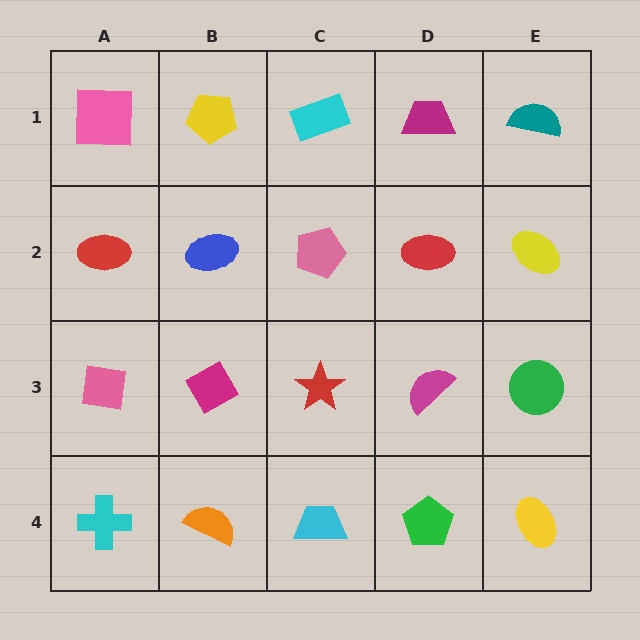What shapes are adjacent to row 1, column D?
A red ellipse (row 2, column D), a cyan rectangle (row 1, column C), a teal semicircle (row 1, column E).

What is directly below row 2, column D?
A magenta semicircle.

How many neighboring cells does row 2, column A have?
3.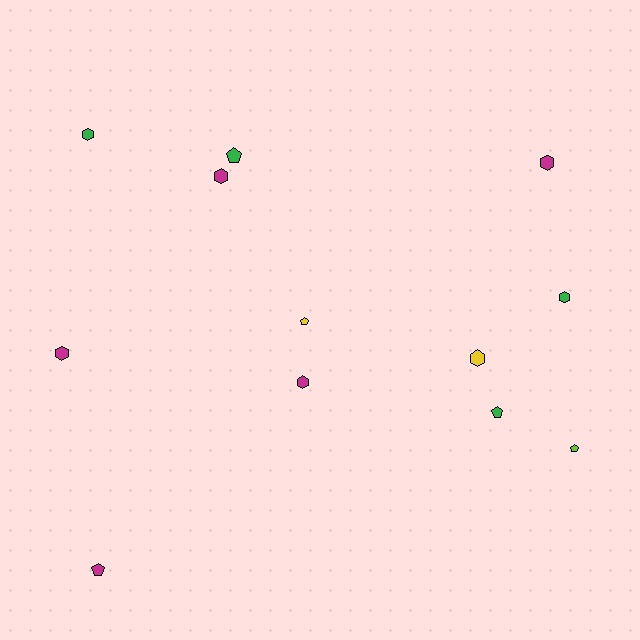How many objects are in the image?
There are 12 objects.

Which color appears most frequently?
Magenta, with 5 objects.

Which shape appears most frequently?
Hexagon, with 7 objects.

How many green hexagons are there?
There are 2 green hexagons.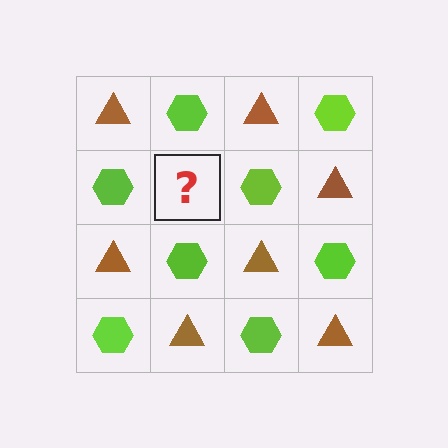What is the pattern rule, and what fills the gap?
The rule is that it alternates brown triangle and lime hexagon in a checkerboard pattern. The gap should be filled with a brown triangle.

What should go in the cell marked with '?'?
The missing cell should contain a brown triangle.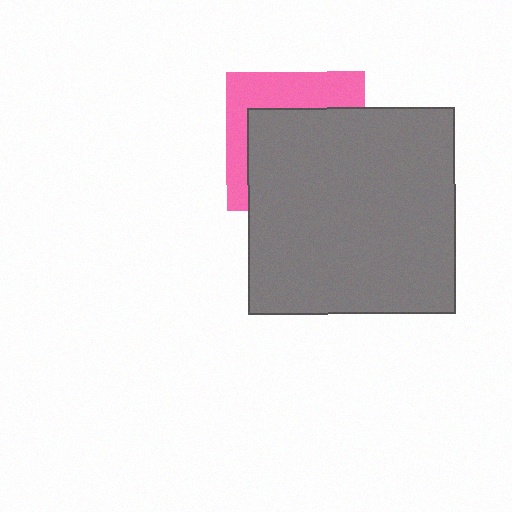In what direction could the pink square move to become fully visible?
The pink square could move toward the upper-left. That would shift it out from behind the gray square entirely.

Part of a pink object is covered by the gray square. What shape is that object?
It is a square.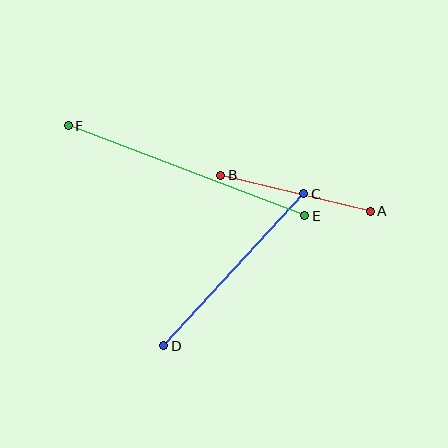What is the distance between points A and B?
The distance is approximately 154 pixels.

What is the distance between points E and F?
The distance is approximately 253 pixels.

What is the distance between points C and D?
The distance is approximately 207 pixels.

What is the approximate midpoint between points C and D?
The midpoint is at approximately (234, 270) pixels.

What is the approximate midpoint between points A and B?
The midpoint is at approximately (296, 193) pixels.